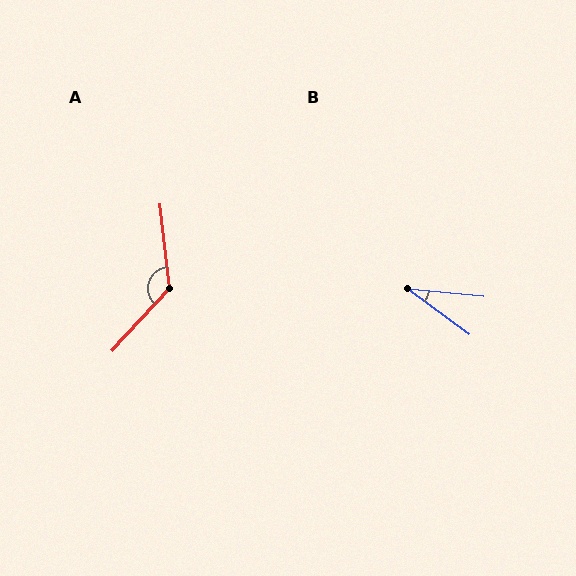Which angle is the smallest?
B, at approximately 31 degrees.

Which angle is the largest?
A, at approximately 131 degrees.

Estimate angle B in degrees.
Approximately 31 degrees.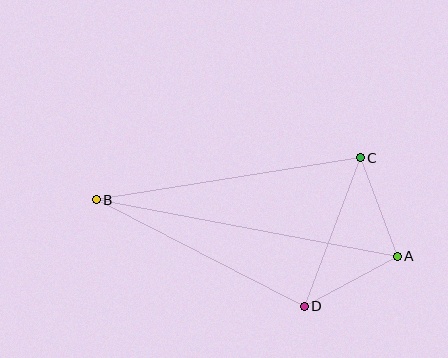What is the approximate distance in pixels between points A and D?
The distance between A and D is approximately 105 pixels.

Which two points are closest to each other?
Points A and C are closest to each other.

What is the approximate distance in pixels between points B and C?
The distance between B and C is approximately 267 pixels.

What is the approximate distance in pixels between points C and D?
The distance between C and D is approximately 158 pixels.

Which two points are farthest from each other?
Points A and B are farthest from each other.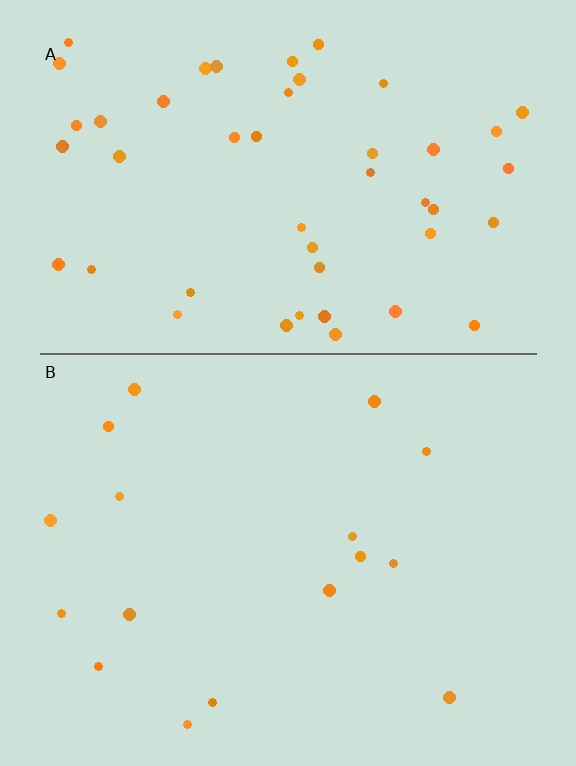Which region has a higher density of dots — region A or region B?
A (the top).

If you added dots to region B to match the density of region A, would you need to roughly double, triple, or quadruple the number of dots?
Approximately triple.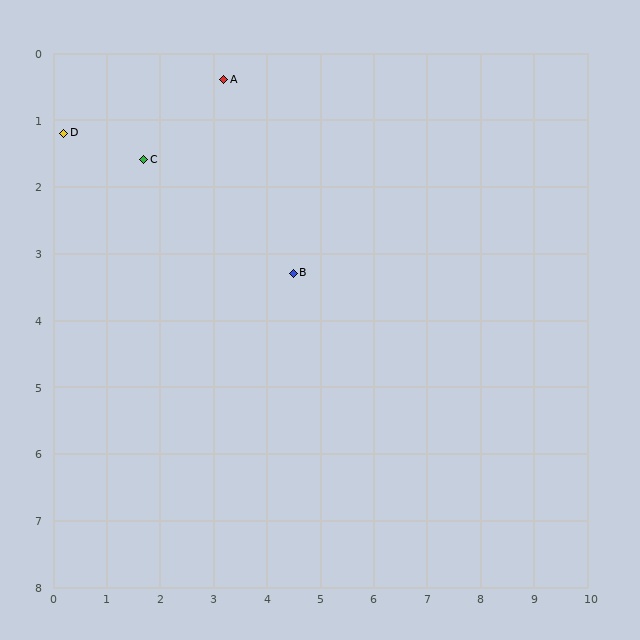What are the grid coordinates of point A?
Point A is at approximately (3.2, 0.4).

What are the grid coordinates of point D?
Point D is at approximately (0.2, 1.2).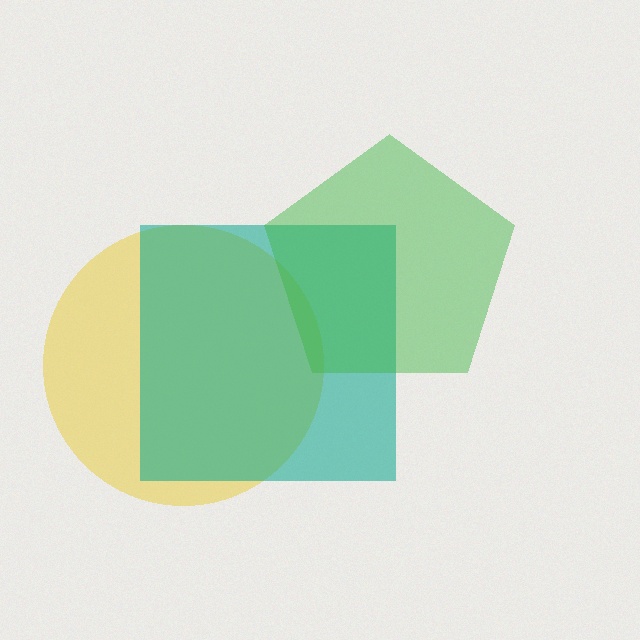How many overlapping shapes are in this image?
There are 3 overlapping shapes in the image.